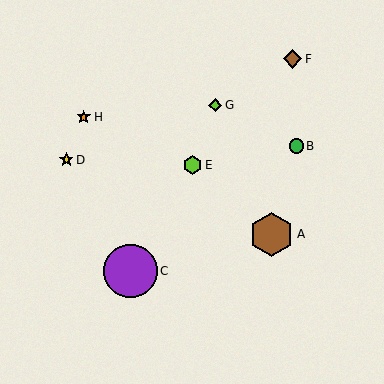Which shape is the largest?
The purple circle (labeled C) is the largest.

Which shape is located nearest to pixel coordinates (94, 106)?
The orange star (labeled H) at (84, 117) is nearest to that location.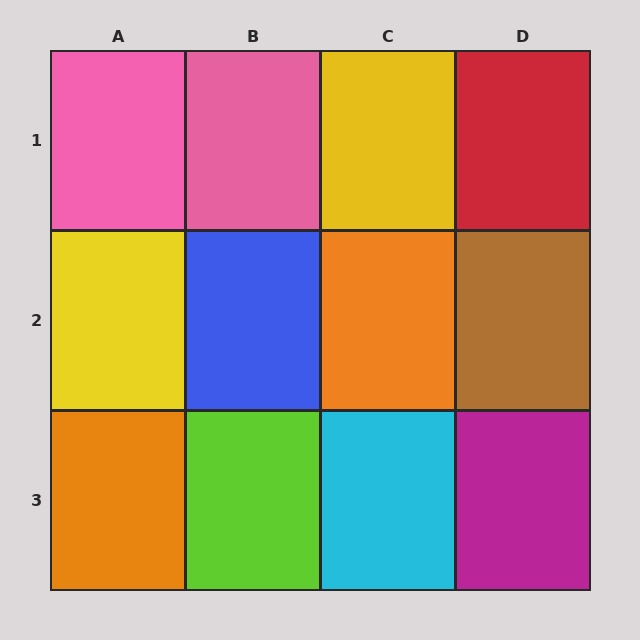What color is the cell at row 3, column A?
Orange.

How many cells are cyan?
1 cell is cyan.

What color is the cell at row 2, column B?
Blue.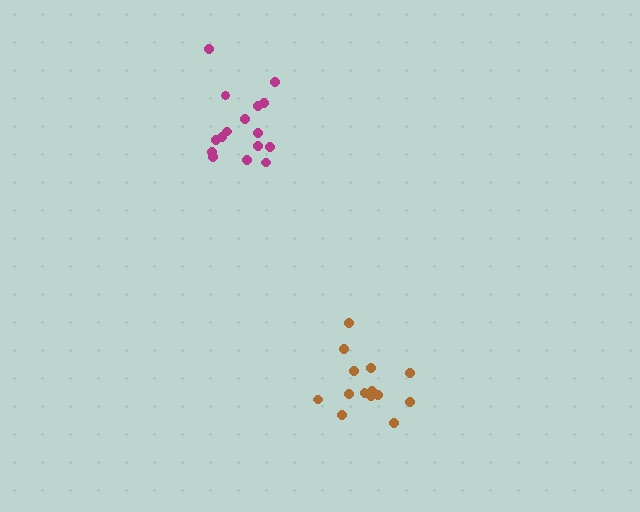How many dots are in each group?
Group 1: 16 dots, Group 2: 14 dots (30 total).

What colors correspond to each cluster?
The clusters are colored: magenta, brown.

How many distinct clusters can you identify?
There are 2 distinct clusters.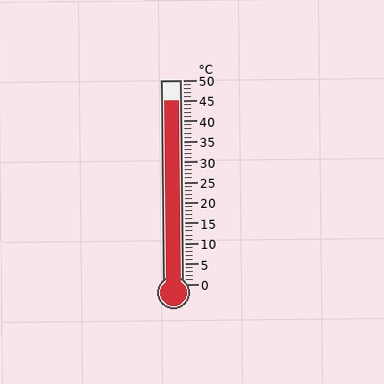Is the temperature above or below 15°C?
The temperature is above 15°C.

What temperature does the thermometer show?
The thermometer shows approximately 45°C.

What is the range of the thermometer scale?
The thermometer scale ranges from 0°C to 50°C.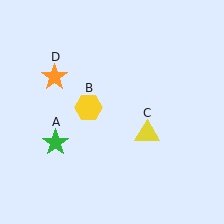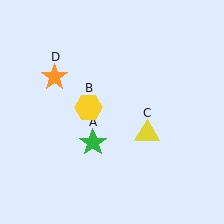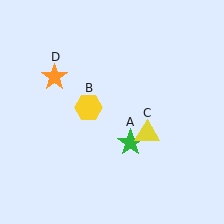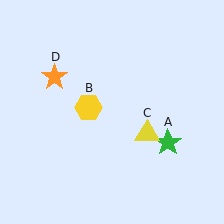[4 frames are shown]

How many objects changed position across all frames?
1 object changed position: green star (object A).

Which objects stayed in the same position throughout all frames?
Yellow hexagon (object B) and yellow triangle (object C) and orange star (object D) remained stationary.